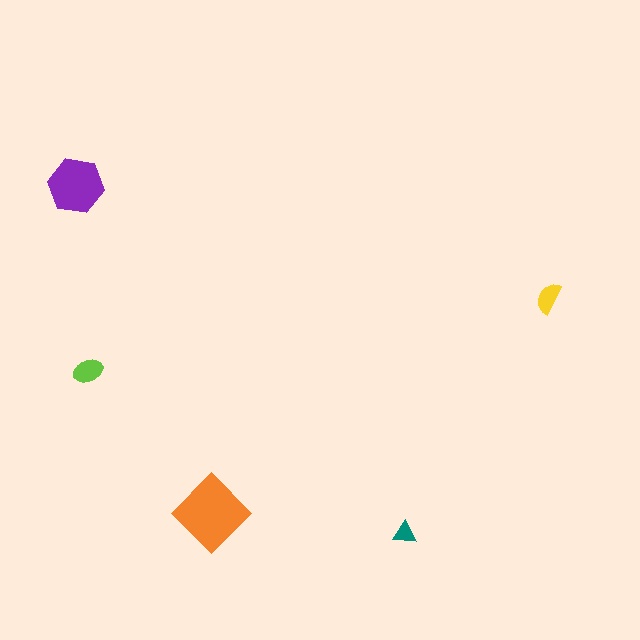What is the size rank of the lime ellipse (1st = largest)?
3rd.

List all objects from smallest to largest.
The teal triangle, the yellow semicircle, the lime ellipse, the purple hexagon, the orange diamond.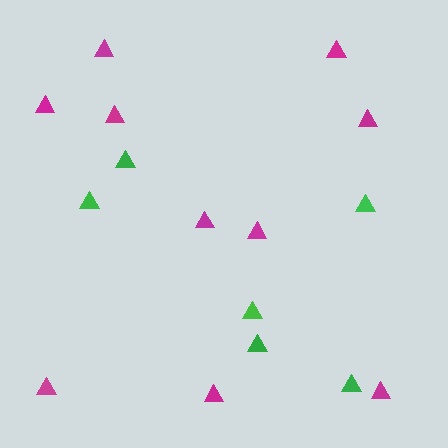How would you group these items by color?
There are 2 groups: one group of green triangles (6) and one group of magenta triangles (10).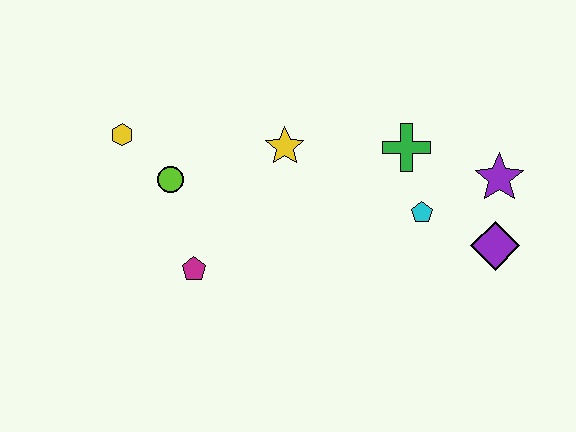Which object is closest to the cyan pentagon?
The green cross is closest to the cyan pentagon.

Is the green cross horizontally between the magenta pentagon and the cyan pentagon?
Yes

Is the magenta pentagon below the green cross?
Yes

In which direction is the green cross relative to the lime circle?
The green cross is to the right of the lime circle.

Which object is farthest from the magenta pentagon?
The purple star is farthest from the magenta pentagon.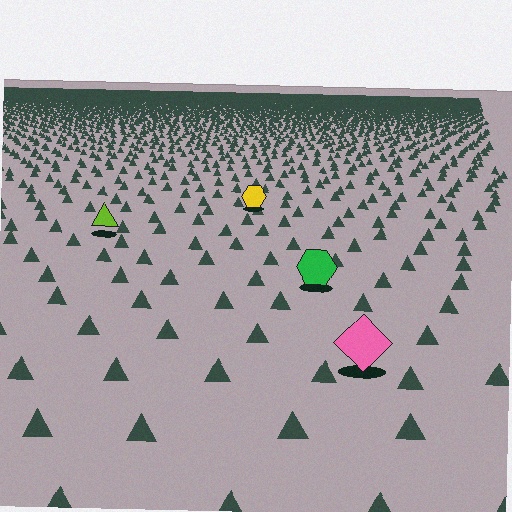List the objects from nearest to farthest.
From nearest to farthest: the pink diamond, the green hexagon, the lime triangle, the yellow hexagon.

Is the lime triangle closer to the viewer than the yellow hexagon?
Yes. The lime triangle is closer — you can tell from the texture gradient: the ground texture is coarser near it.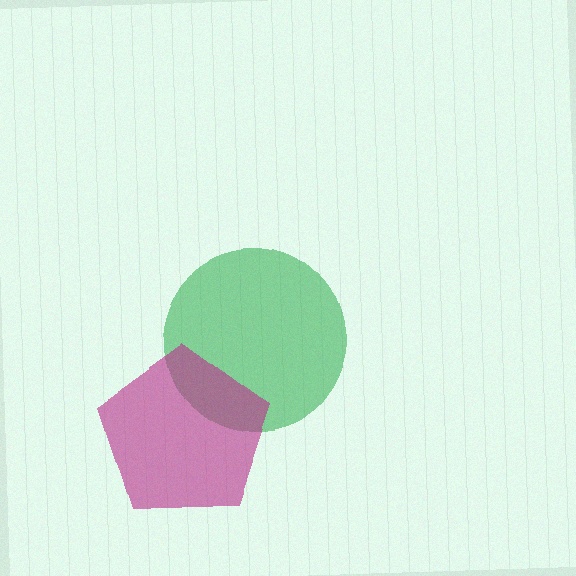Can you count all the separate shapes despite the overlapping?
Yes, there are 2 separate shapes.